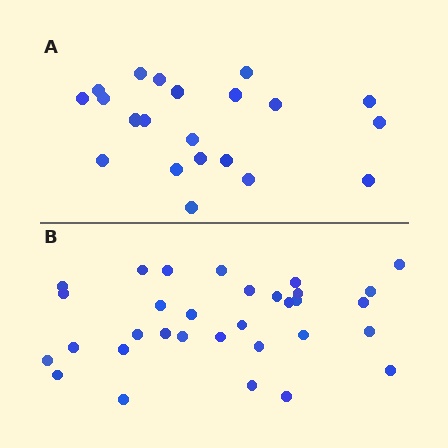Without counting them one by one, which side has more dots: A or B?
Region B (the bottom region) has more dots.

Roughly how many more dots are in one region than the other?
Region B has roughly 12 or so more dots than region A.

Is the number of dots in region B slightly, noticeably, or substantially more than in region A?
Region B has substantially more. The ratio is roughly 1.5 to 1.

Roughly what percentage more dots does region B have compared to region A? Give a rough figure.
About 50% more.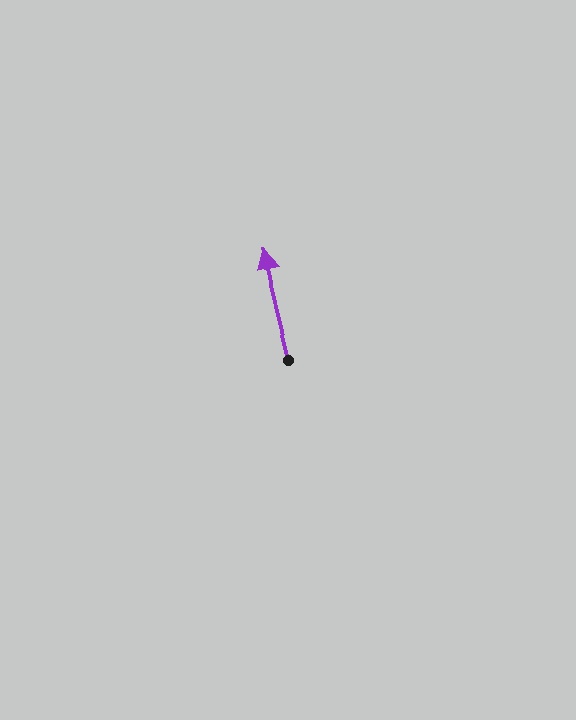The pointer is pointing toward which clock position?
Roughly 12 o'clock.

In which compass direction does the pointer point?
North.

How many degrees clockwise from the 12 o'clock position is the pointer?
Approximately 347 degrees.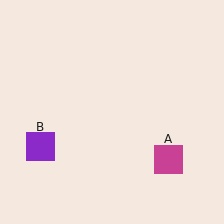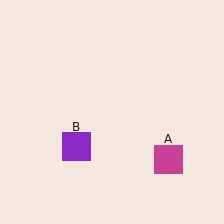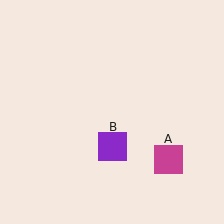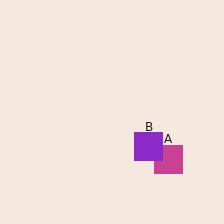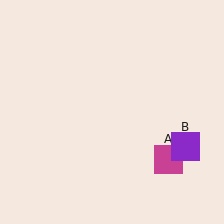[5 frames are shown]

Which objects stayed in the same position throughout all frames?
Magenta square (object A) remained stationary.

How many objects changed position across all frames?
1 object changed position: purple square (object B).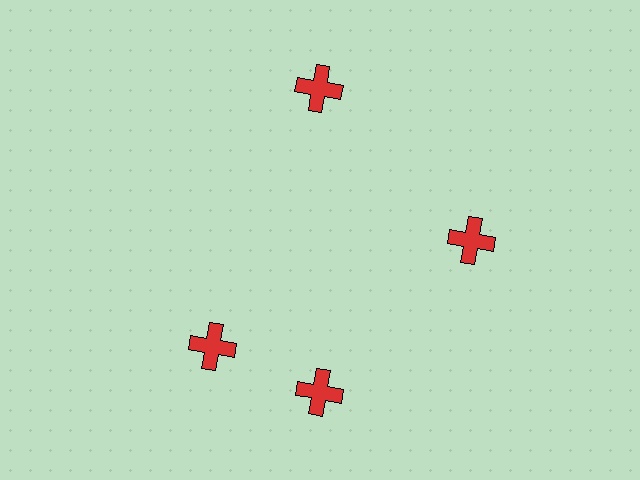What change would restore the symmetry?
The symmetry would be restored by rotating it back into even spacing with its neighbors so that all 4 crosses sit at equal angles and equal distance from the center.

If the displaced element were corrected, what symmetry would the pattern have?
It would have 4-fold rotational symmetry — the pattern would map onto itself every 90 degrees.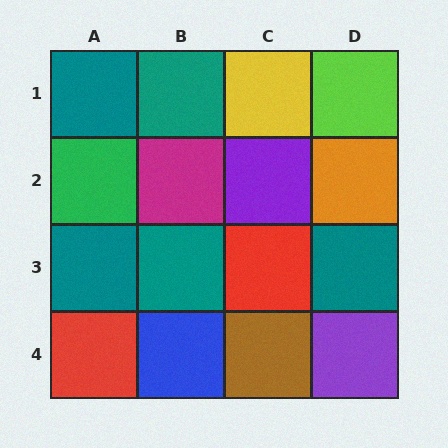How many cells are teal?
5 cells are teal.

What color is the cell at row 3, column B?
Teal.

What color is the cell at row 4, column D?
Purple.